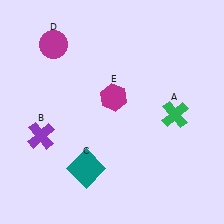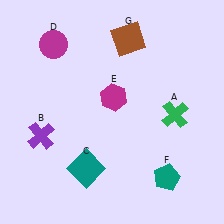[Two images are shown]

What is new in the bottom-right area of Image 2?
A teal pentagon (F) was added in the bottom-right area of Image 2.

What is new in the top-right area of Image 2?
A brown square (G) was added in the top-right area of Image 2.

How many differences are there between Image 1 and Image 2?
There are 2 differences between the two images.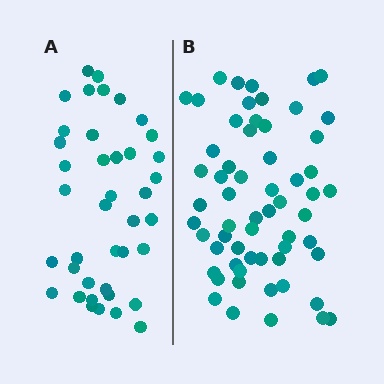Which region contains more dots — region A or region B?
Region B (the right region) has more dots.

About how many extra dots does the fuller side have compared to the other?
Region B has approximately 20 more dots than region A.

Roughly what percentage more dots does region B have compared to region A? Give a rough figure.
About 50% more.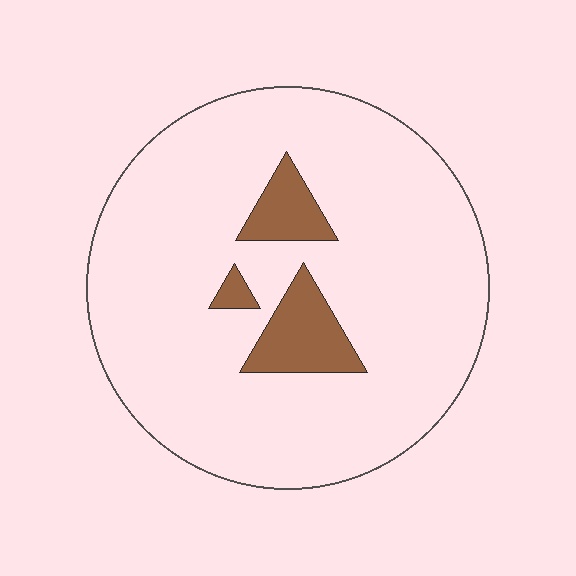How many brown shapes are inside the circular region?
3.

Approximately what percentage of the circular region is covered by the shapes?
Approximately 10%.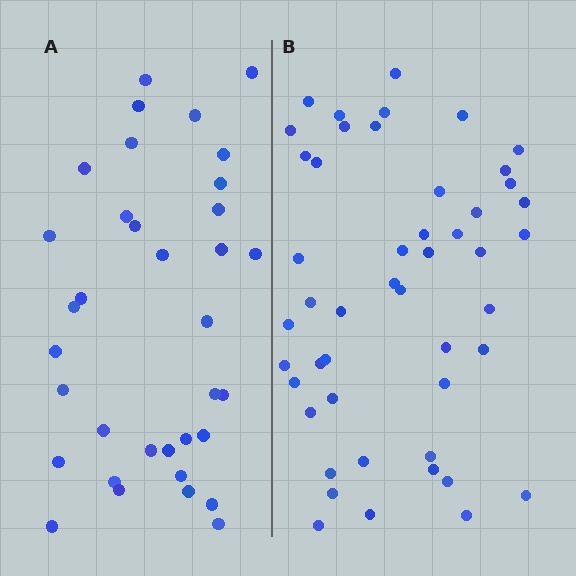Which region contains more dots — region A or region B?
Region B (the right region) has more dots.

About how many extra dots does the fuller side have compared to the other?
Region B has approximately 15 more dots than region A.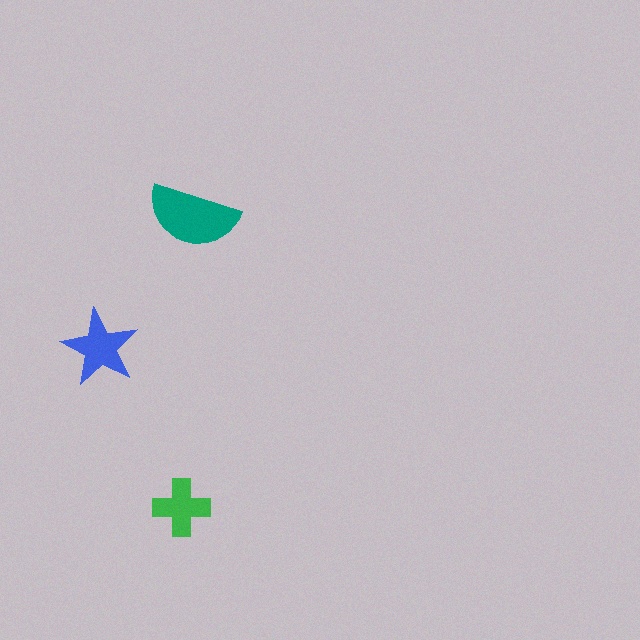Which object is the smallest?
The green cross.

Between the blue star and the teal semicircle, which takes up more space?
The teal semicircle.